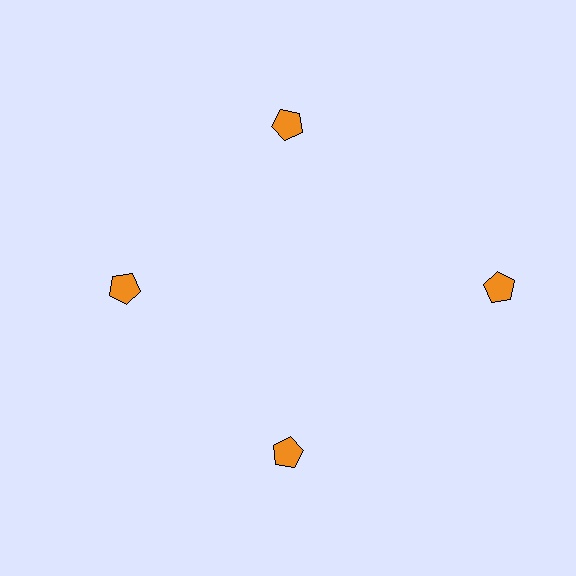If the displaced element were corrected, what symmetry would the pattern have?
It would have 4-fold rotational symmetry — the pattern would map onto itself every 90 degrees.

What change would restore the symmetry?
The symmetry would be restored by moving it inward, back onto the ring so that all 4 pentagons sit at equal angles and equal distance from the center.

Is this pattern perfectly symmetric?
No. The 4 orange pentagons are arranged in a ring, but one element near the 3 o'clock position is pushed outward from the center, breaking the 4-fold rotational symmetry.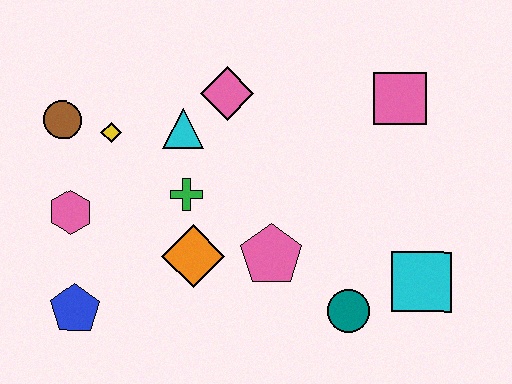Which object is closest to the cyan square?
The teal circle is closest to the cyan square.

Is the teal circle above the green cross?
No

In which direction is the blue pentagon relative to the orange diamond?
The blue pentagon is to the left of the orange diamond.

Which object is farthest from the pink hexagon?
The cyan square is farthest from the pink hexagon.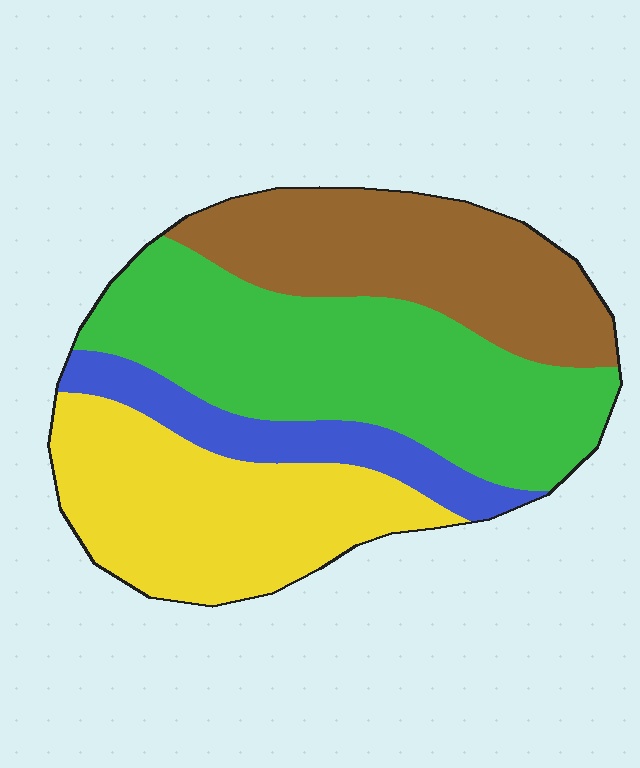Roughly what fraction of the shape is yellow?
Yellow takes up between a sixth and a third of the shape.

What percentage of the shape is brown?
Brown takes up about one quarter (1/4) of the shape.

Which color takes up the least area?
Blue, at roughly 10%.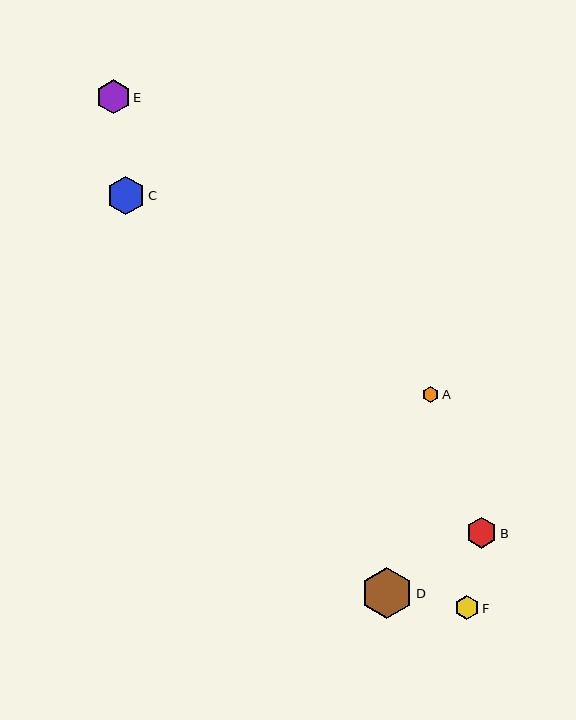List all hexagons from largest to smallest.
From largest to smallest: D, C, E, B, F, A.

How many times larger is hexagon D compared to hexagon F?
Hexagon D is approximately 2.1 times the size of hexagon F.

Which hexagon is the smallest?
Hexagon A is the smallest with a size of approximately 17 pixels.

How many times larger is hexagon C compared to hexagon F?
Hexagon C is approximately 1.6 times the size of hexagon F.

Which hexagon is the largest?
Hexagon D is the largest with a size of approximately 51 pixels.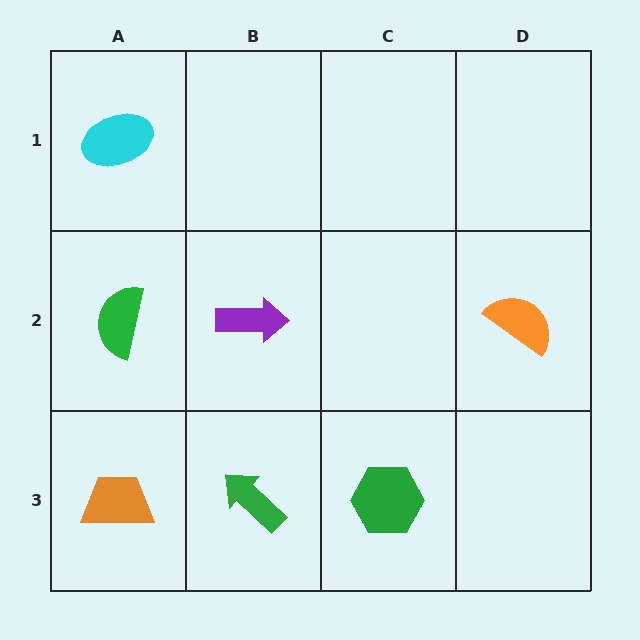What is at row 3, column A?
An orange trapezoid.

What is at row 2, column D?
An orange semicircle.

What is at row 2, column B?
A purple arrow.